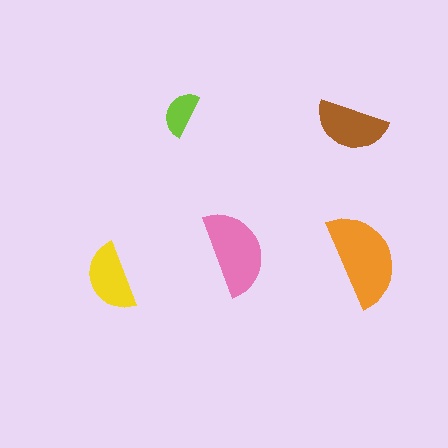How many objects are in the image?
There are 5 objects in the image.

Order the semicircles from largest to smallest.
the orange one, the pink one, the brown one, the yellow one, the lime one.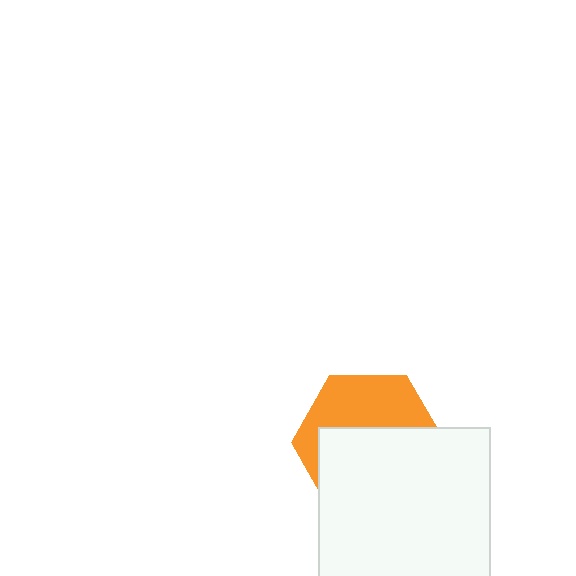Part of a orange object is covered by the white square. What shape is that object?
It is a hexagon.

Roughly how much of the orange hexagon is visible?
A small part of it is visible (roughly 42%).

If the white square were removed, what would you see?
You would see the complete orange hexagon.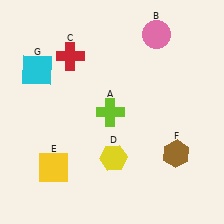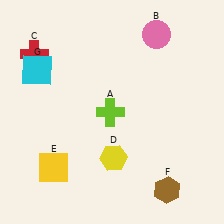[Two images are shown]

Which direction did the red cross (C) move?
The red cross (C) moved left.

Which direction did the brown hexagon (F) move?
The brown hexagon (F) moved down.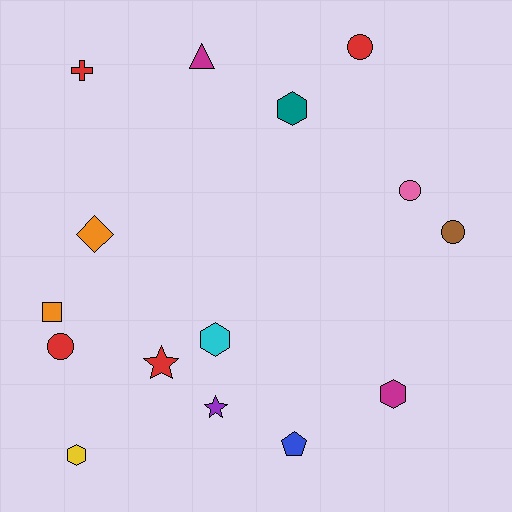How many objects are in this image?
There are 15 objects.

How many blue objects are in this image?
There is 1 blue object.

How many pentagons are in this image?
There is 1 pentagon.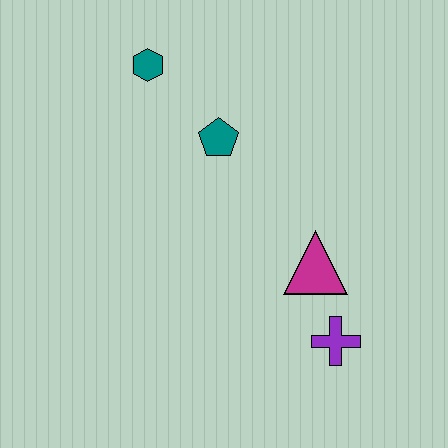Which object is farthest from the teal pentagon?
The purple cross is farthest from the teal pentagon.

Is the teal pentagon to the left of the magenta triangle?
Yes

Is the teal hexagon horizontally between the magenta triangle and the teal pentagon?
No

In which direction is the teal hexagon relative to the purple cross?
The teal hexagon is above the purple cross.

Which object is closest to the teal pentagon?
The teal hexagon is closest to the teal pentagon.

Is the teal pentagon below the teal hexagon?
Yes